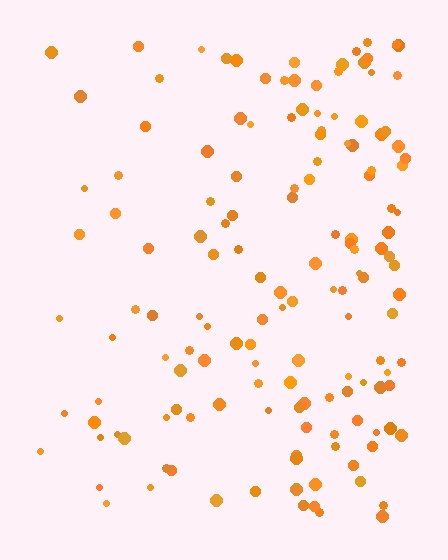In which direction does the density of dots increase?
From left to right, with the right side densest.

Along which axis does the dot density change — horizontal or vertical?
Horizontal.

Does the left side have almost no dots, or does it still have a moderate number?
Still a moderate number, just noticeably fewer than the right.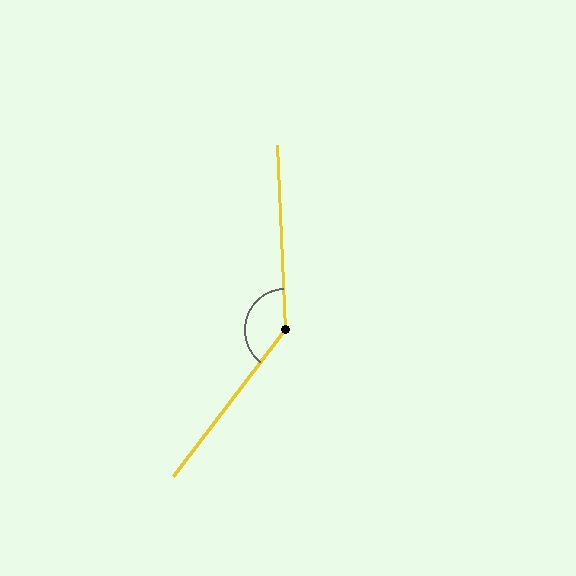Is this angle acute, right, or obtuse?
It is obtuse.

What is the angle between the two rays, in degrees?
Approximately 140 degrees.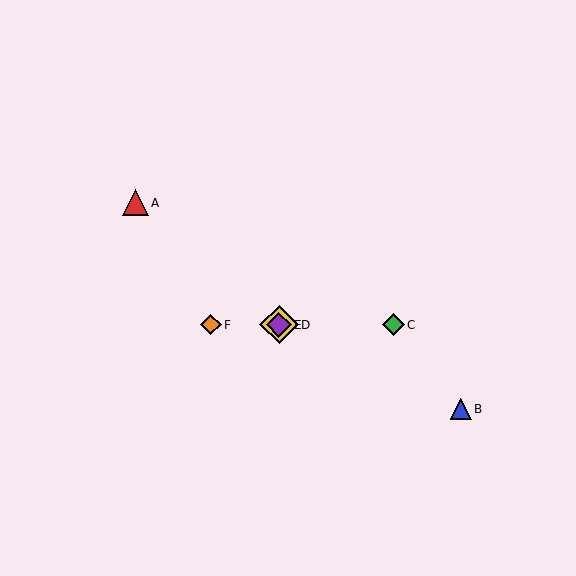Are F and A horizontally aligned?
No, F is at y≈325 and A is at y≈203.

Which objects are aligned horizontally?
Objects C, D, E, F are aligned horizontally.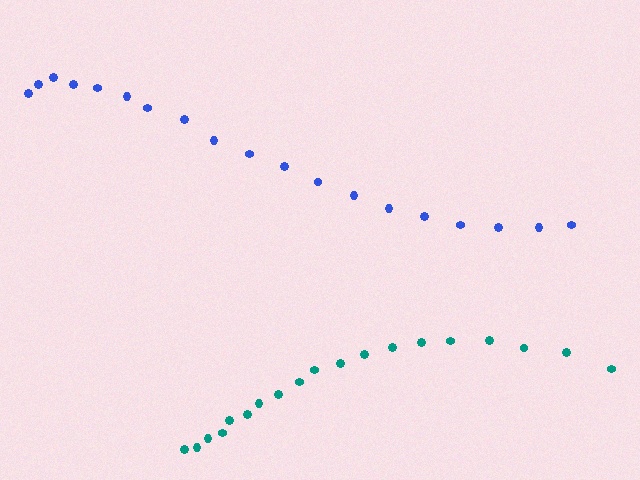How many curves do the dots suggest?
There are 2 distinct paths.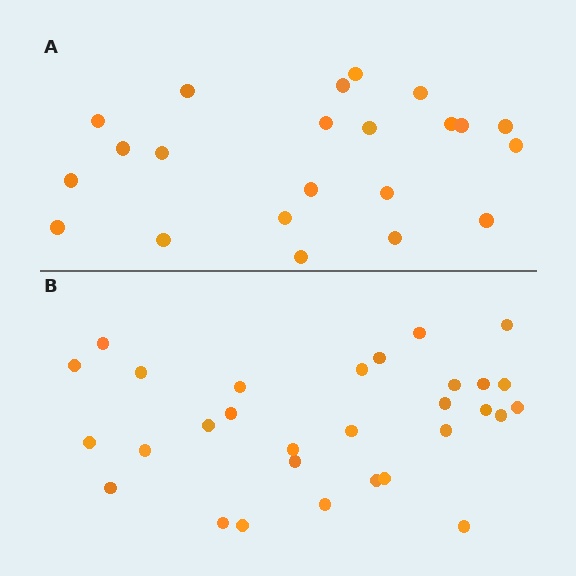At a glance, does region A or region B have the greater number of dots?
Region B (the bottom region) has more dots.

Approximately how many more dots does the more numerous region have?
Region B has roughly 8 or so more dots than region A.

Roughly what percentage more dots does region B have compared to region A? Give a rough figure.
About 35% more.